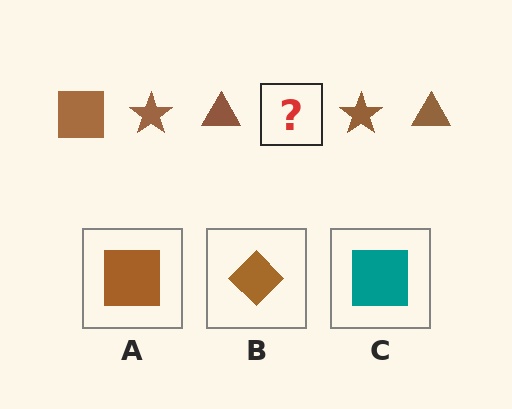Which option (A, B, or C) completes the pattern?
A.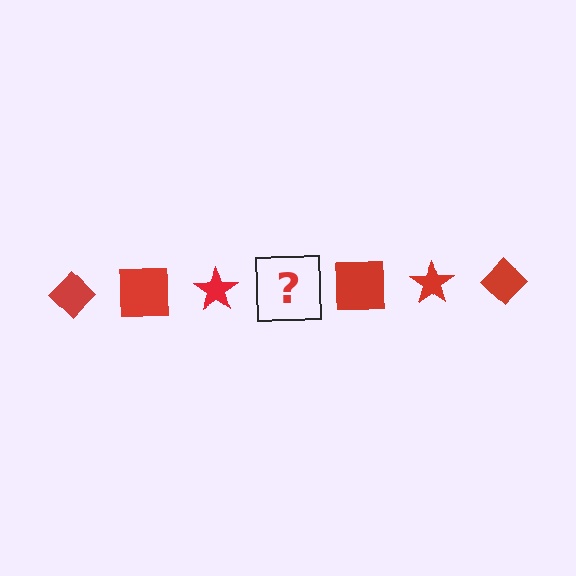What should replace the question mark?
The question mark should be replaced with a red diamond.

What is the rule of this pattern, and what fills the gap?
The rule is that the pattern cycles through diamond, square, star shapes in red. The gap should be filled with a red diamond.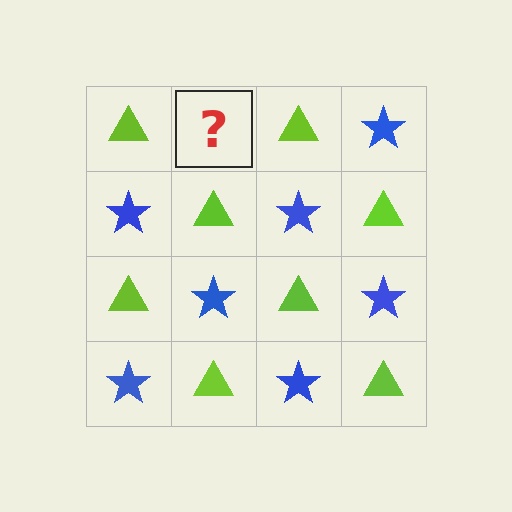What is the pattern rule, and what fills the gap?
The rule is that it alternates lime triangle and blue star in a checkerboard pattern. The gap should be filled with a blue star.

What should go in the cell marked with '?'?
The missing cell should contain a blue star.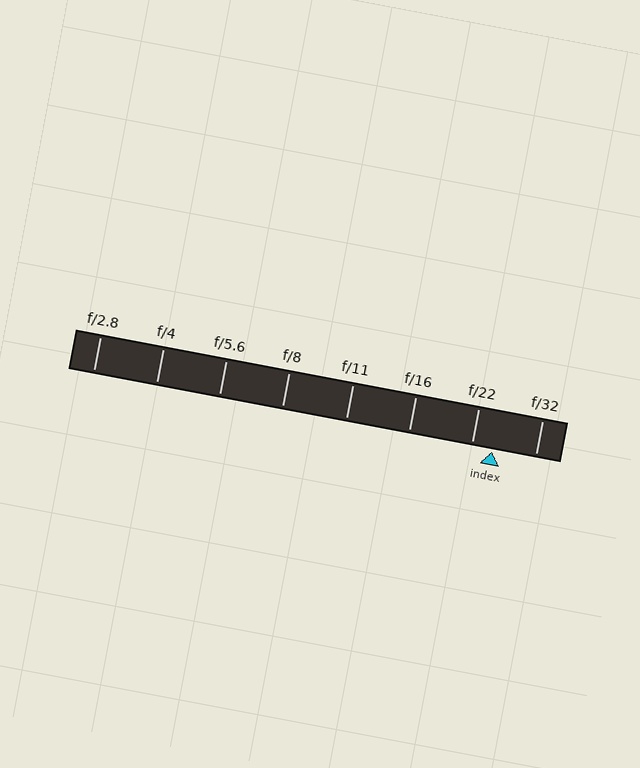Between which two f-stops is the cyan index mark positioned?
The index mark is between f/22 and f/32.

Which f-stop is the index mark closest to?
The index mark is closest to f/22.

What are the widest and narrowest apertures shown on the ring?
The widest aperture shown is f/2.8 and the narrowest is f/32.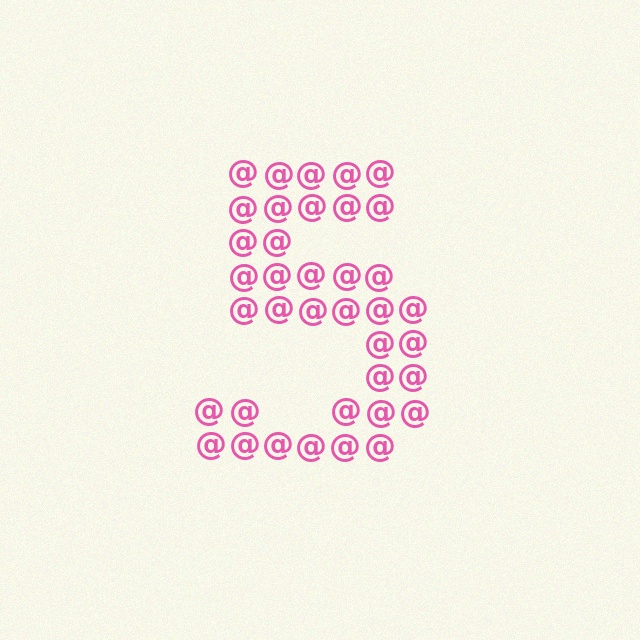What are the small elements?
The small elements are at signs.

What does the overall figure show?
The overall figure shows the digit 5.